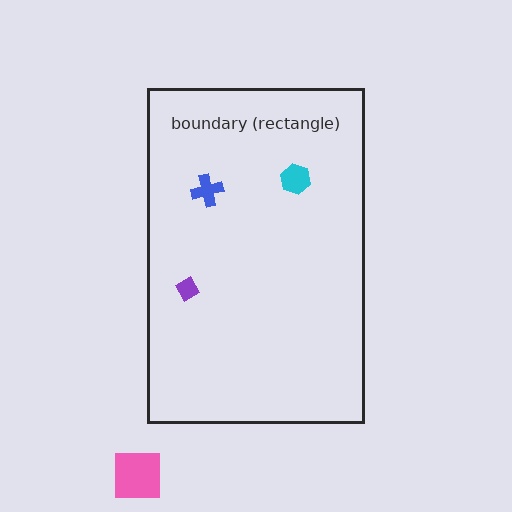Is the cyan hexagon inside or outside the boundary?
Inside.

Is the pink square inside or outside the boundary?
Outside.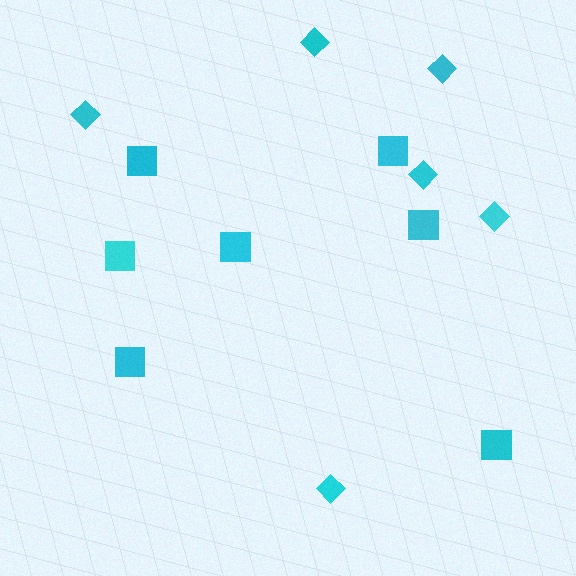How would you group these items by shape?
There are 2 groups: one group of diamonds (6) and one group of squares (7).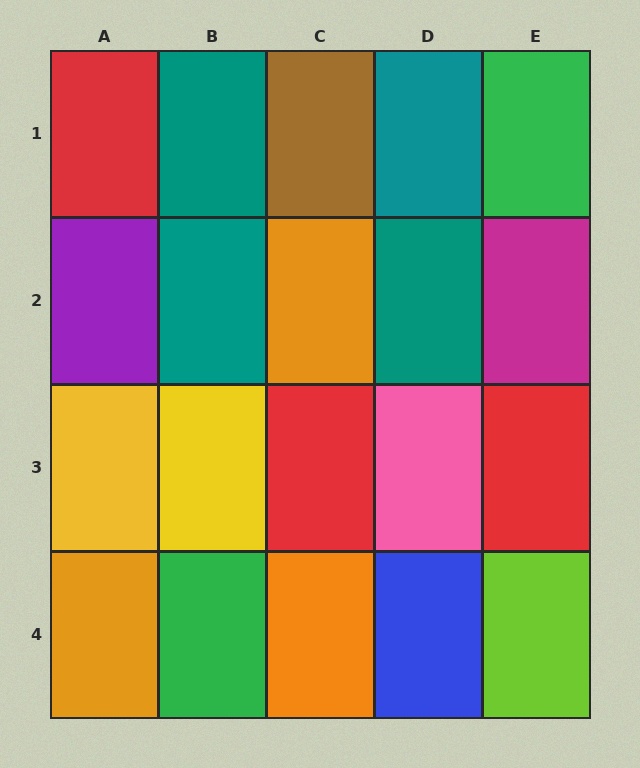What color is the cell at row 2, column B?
Teal.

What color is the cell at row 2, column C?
Orange.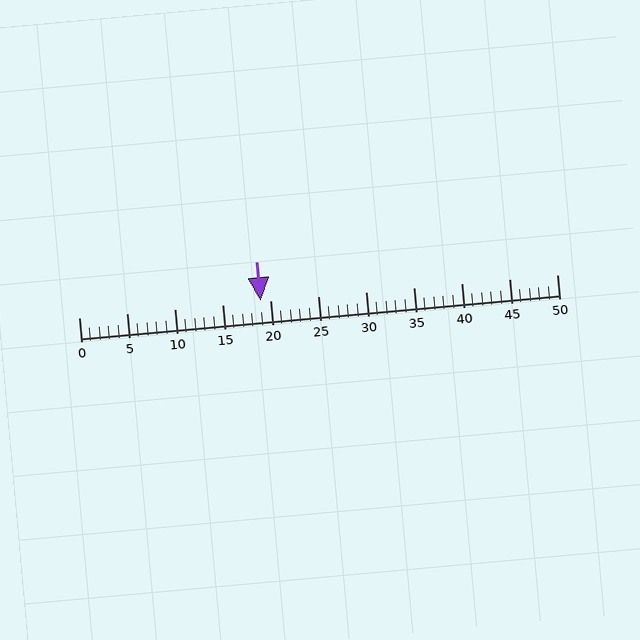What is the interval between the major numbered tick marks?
The major tick marks are spaced 5 units apart.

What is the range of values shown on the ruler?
The ruler shows values from 0 to 50.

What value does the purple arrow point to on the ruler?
The purple arrow points to approximately 19.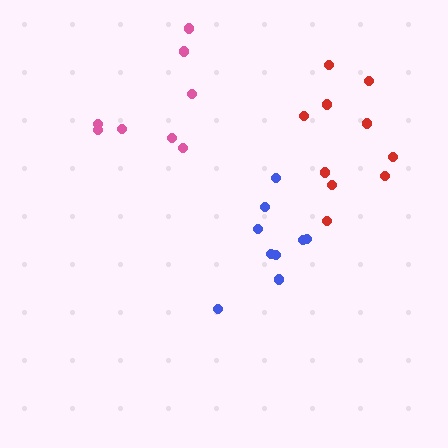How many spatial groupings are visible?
There are 3 spatial groupings.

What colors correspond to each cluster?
The clusters are colored: blue, red, pink.